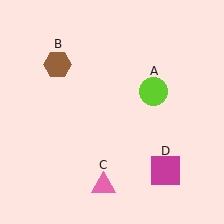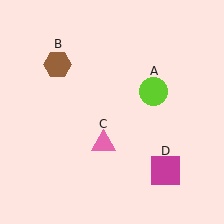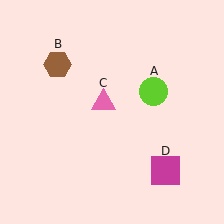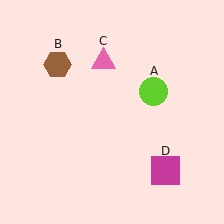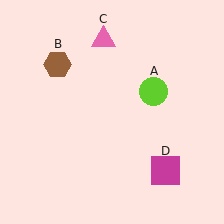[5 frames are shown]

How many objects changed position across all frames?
1 object changed position: pink triangle (object C).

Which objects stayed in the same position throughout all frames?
Lime circle (object A) and brown hexagon (object B) and magenta square (object D) remained stationary.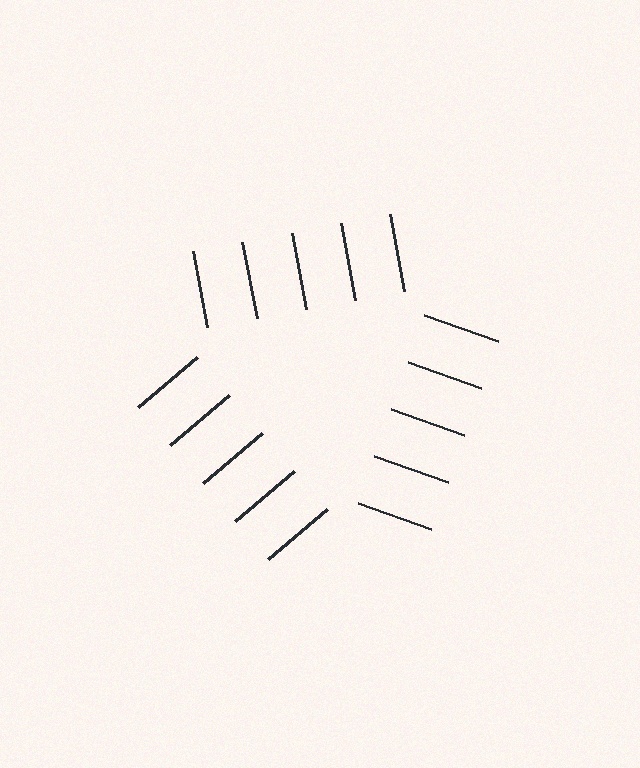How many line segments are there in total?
15 — 5 along each of the 3 edges.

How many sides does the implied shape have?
3 sides — the line-ends trace a triangle.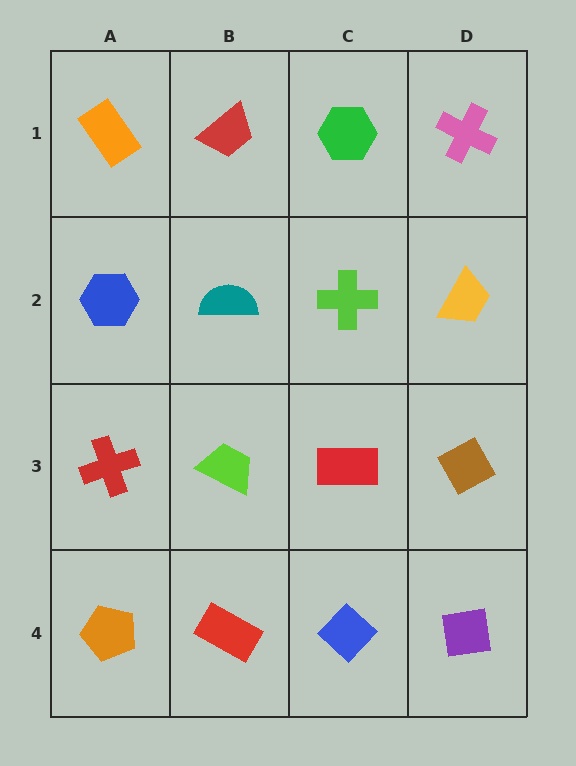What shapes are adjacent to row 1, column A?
A blue hexagon (row 2, column A), a red trapezoid (row 1, column B).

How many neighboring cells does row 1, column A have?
2.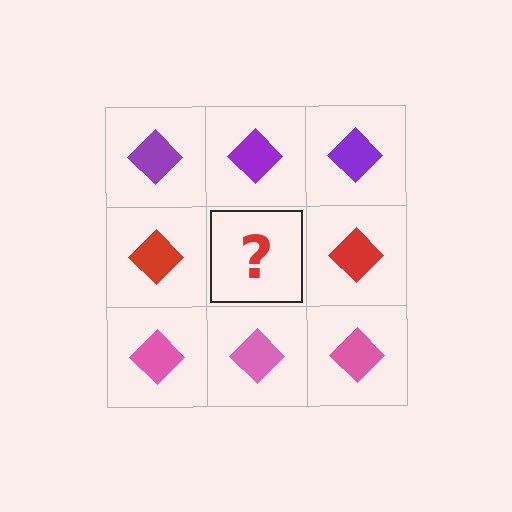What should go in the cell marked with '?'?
The missing cell should contain a red diamond.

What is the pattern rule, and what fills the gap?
The rule is that each row has a consistent color. The gap should be filled with a red diamond.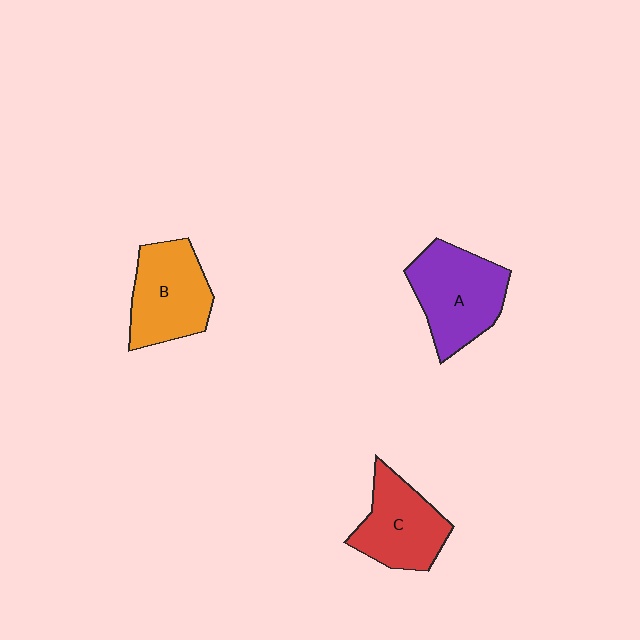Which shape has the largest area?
Shape A (purple).